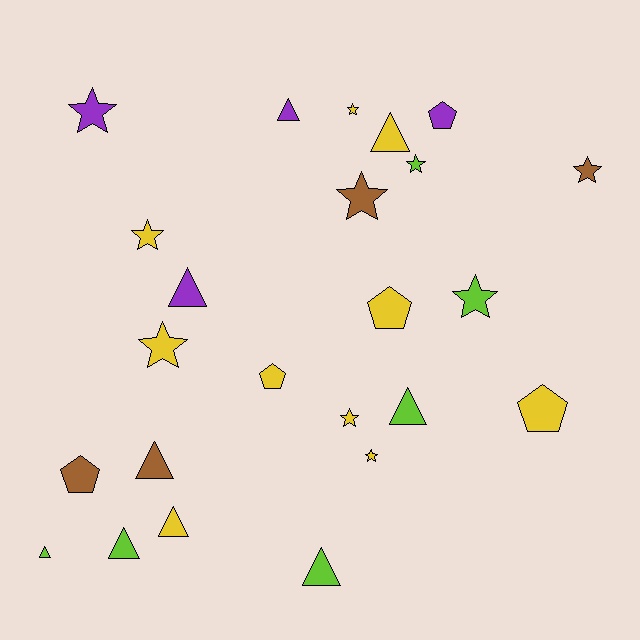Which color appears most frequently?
Yellow, with 10 objects.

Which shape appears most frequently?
Star, with 10 objects.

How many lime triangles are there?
There are 4 lime triangles.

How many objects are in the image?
There are 24 objects.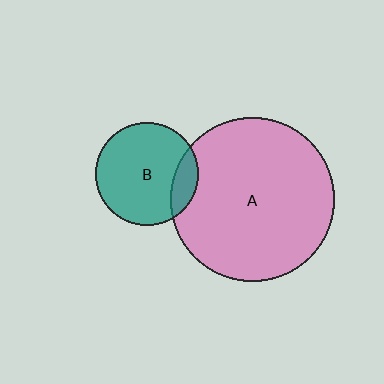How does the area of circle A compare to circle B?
Approximately 2.5 times.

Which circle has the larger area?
Circle A (pink).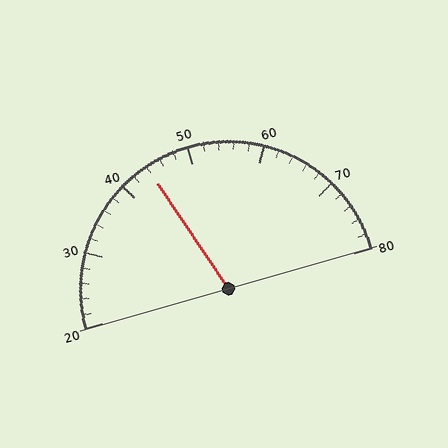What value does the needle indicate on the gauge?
The needle indicates approximately 44.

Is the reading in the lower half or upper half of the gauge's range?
The reading is in the lower half of the range (20 to 80).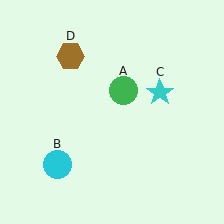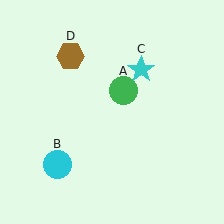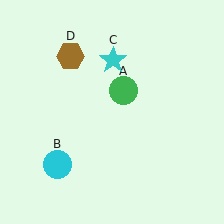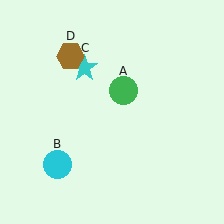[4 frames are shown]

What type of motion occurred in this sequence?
The cyan star (object C) rotated counterclockwise around the center of the scene.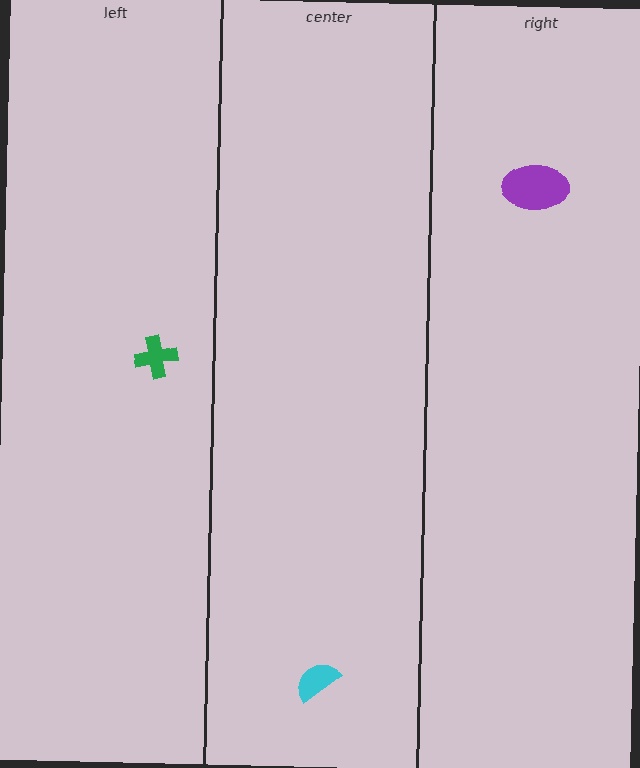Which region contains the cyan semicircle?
The center region.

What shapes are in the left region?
The green cross.